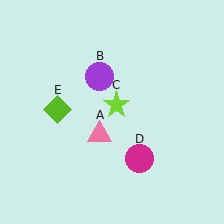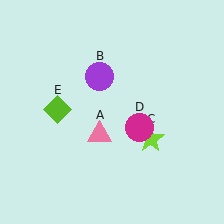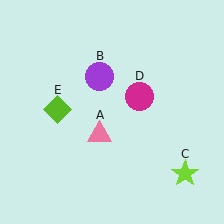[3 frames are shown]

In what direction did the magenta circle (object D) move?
The magenta circle (object D) moved up.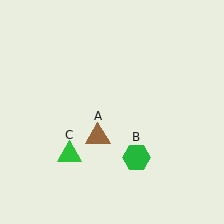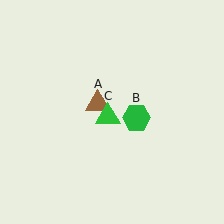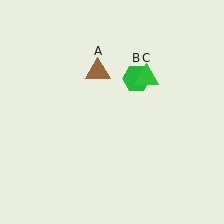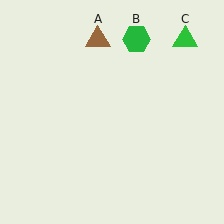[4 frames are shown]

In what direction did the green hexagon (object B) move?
The green hexagon (object B) moved up.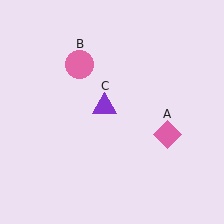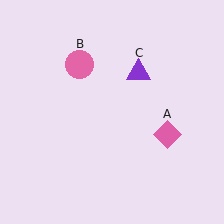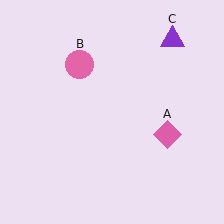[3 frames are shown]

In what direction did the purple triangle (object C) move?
The purple triangle (object C) moved up and to the right.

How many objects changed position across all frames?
1 object changed position: purple triangle (object C).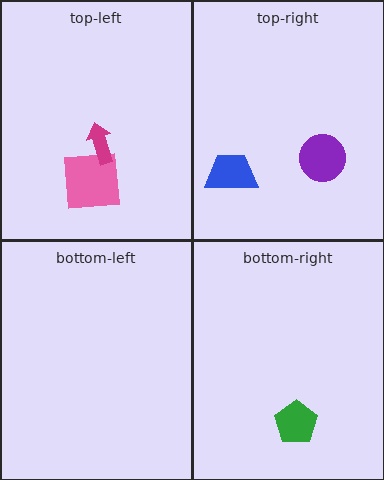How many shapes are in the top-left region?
2.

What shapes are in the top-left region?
The pink square, the magenta arrow.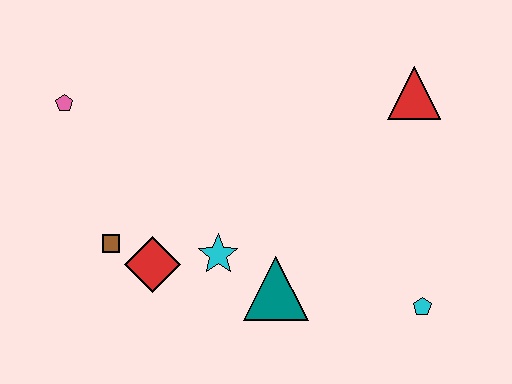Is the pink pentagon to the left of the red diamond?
Yes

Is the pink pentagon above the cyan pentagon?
Yes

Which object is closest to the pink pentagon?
The brown square is closest to the pink pentagon.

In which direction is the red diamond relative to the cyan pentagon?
The red diamond is to the left of the cyan pentagon.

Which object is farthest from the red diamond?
The red triangle is farthest from the red diamond.